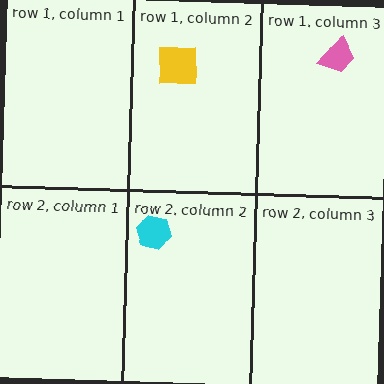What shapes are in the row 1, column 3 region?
The pink trapezoid.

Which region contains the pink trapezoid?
The row 1, column 3 region.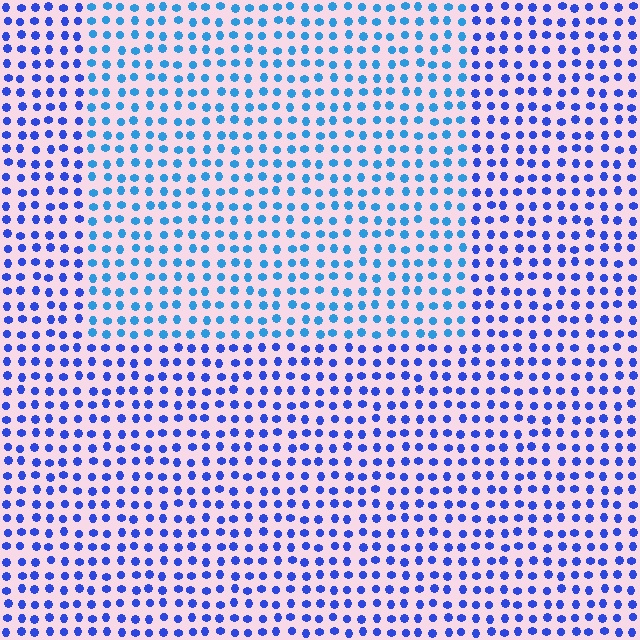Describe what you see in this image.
The image is filled with small blue elements in a uniform arrangement. A rectangle-shaped region is visible where the elements are tinted to a slightly different hue, forming a subtle color boundary.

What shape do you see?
I see a rectangle.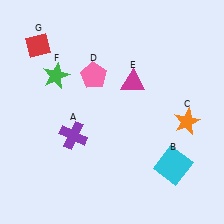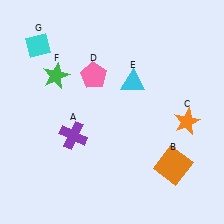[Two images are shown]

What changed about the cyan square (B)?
In Image 1, B is cyan. In Image 2, it changed to orange.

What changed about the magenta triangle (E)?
In Image 1, E is magenta. In Image 2, it changed to cyan.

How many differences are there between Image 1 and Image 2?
There are 3 differences between the two images.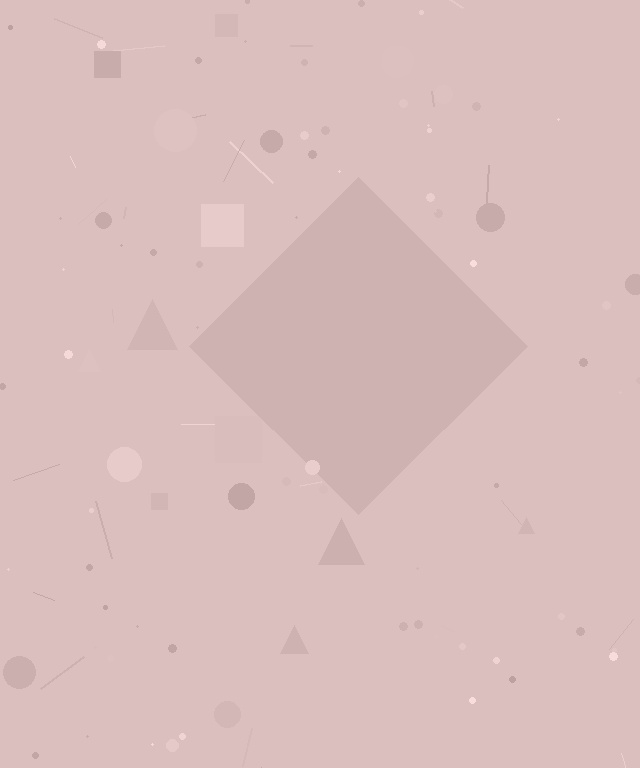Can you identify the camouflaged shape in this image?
The camouflaged shape is a diamond.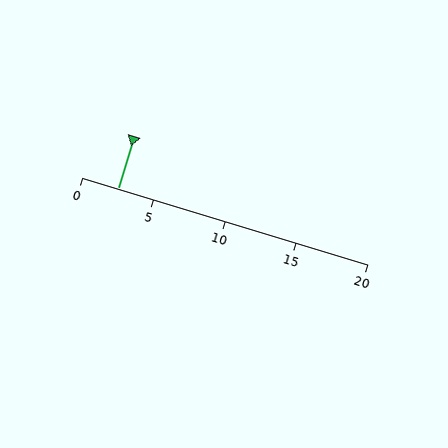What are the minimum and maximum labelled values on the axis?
The axis runs from 0 to 20.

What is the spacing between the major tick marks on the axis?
The major ticks are spaced 5 apart.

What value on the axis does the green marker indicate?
The marker indicates approximately 2.5.